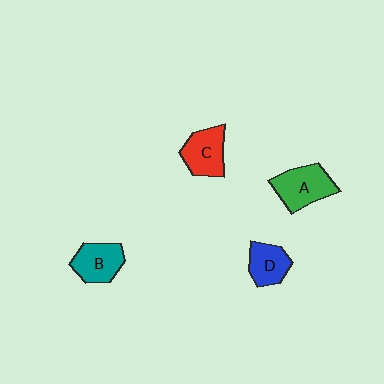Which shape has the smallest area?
Shape D (blue).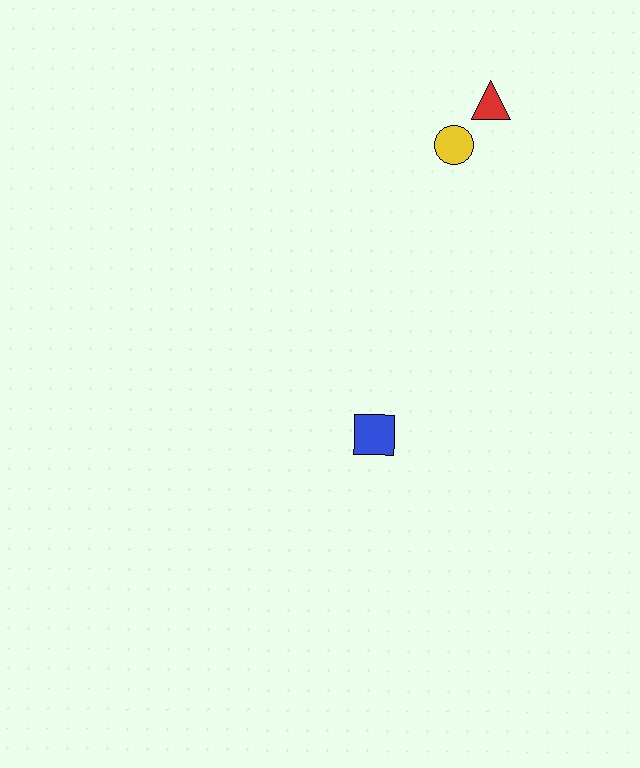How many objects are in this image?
There are 3 objects.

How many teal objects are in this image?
There are no teal objects.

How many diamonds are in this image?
There are no diamonds.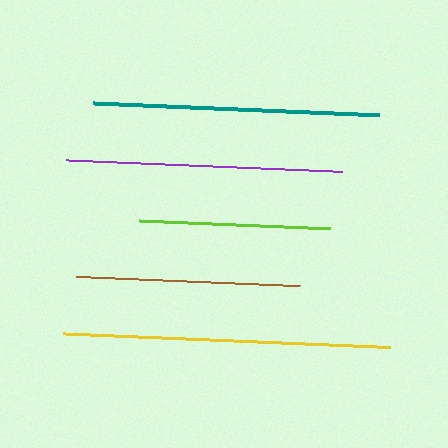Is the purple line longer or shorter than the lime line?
The purple line is longer than the lime line.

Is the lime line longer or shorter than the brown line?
The brown line is longer than the lime line.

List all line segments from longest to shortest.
From longest to shortest: yellow, teal, purple, brown, lime.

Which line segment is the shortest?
The lime line is the shortest at approximately 191 pixels.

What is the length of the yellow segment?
The yellow segment is approximately 326 pixels long.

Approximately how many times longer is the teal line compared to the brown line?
The teal line is approximately 1.3 times the length of the brown line.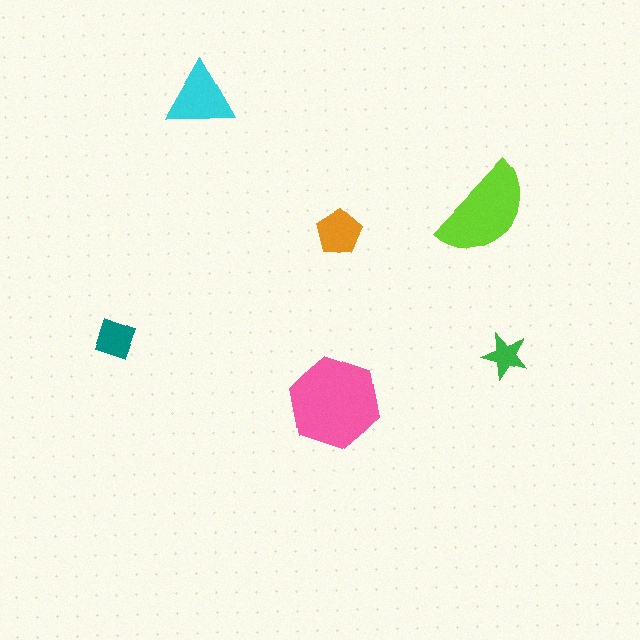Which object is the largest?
The pink hexagon.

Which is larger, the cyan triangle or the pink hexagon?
The pink hexagon.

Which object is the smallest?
The green star.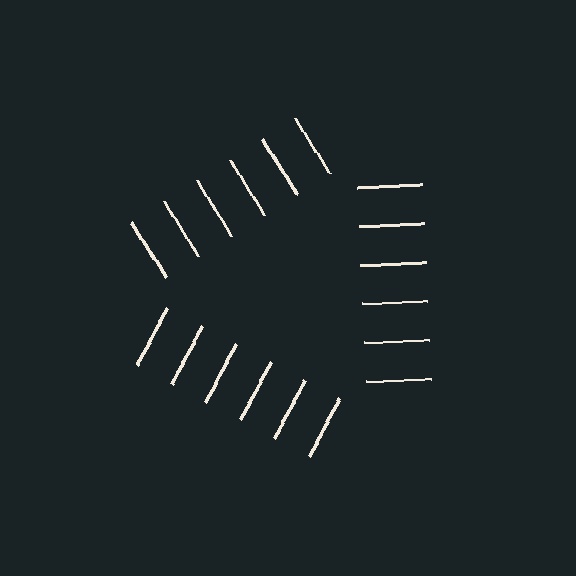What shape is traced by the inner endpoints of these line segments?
An illusory triangle — the line segments terminate on its edges but no continuous stroke is drawn.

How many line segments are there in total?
18 — 6 along each of the 3 edges.